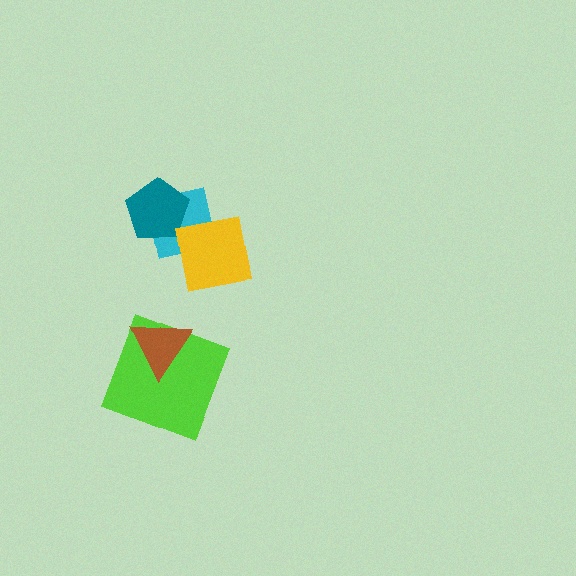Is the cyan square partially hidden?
Yes, it is partially covered by another shape.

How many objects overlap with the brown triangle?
1 object overlaps with the brown triangle.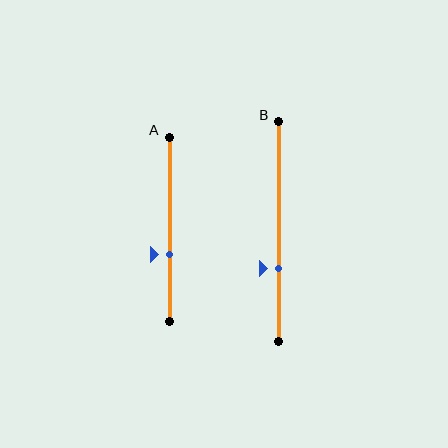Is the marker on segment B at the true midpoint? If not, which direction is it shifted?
No, the marker on segment B is shifted downward by about 17% of the segment length.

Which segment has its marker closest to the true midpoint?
Segment A has its marker closest to the true midpoint.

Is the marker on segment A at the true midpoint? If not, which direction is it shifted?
No, the marker on segment A is shifted downward by about 14% of the segment length.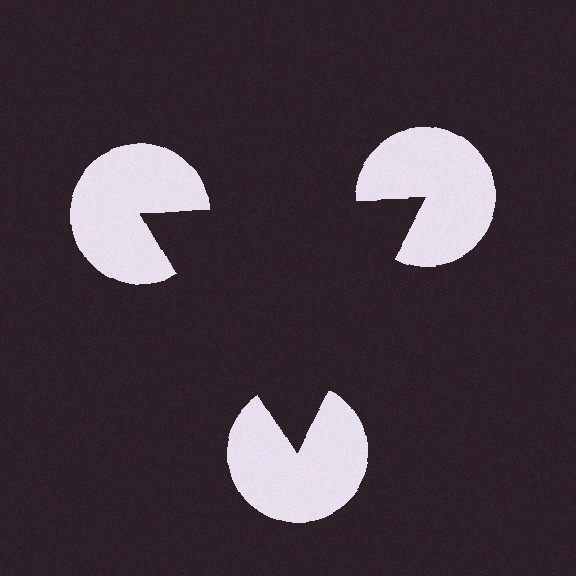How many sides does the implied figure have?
3 sides.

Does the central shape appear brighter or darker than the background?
It typically appears slightly darker than the background, even though no actual brightness change is drawn.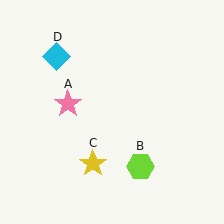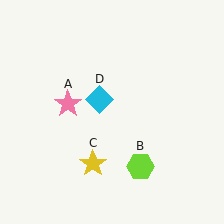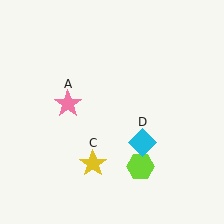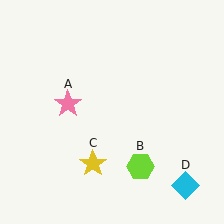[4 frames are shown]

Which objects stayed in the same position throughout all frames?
Pink star (object A) and lime hexagon (object B) and yellow star (object C) remained stationary.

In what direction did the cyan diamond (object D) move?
The cyan diamond (object D) moved down and to the right.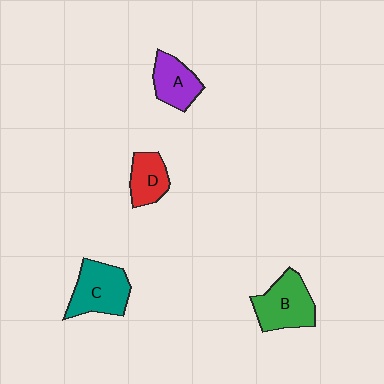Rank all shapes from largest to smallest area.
From largest to smallest: C (teal), B (green), A (purple), D (red).